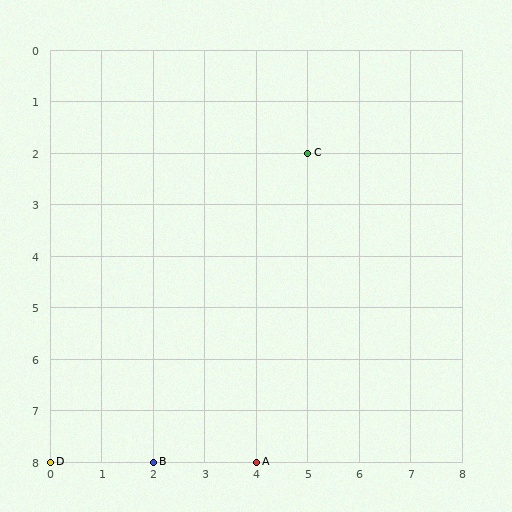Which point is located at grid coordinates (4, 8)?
Point A is at (4, 8).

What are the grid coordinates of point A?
Point A is at grid coordinates (4, 8).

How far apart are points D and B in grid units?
Points D and B are 2 columns apart.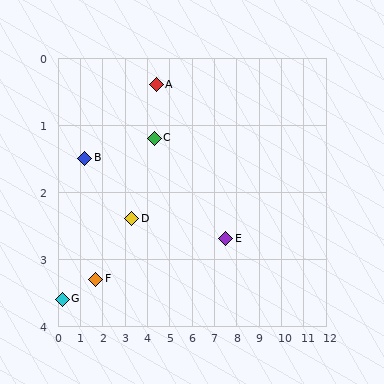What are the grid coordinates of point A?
Point A is at approximately (4.4, 0.4).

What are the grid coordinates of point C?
Point C is at approximately (4.3, 1.2).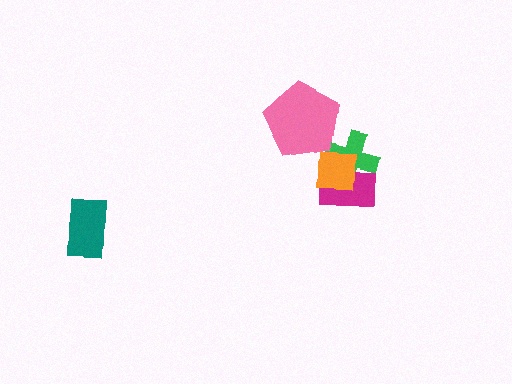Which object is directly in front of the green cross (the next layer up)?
The magenta rectangle is directly in front of the green cross.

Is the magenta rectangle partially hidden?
Yes, it is partially covered by another shape.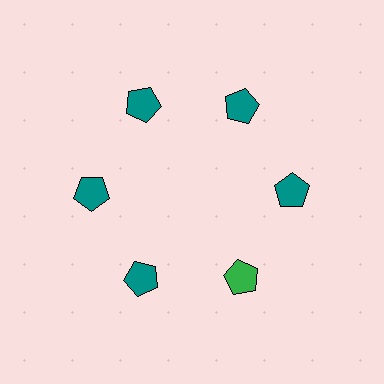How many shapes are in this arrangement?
There are 6 shapes arranged in a ring pattern.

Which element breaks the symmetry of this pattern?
The green pentagon at roughly the 5 o'clock position breaks the symmetry. All other shapes are teal pentagons.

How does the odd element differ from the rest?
It has a different color: green instead of teal.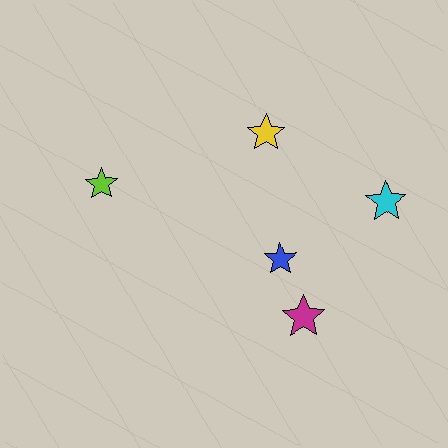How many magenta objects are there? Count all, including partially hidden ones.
There is 1 magenta object.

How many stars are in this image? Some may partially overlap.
There are 5 stars.